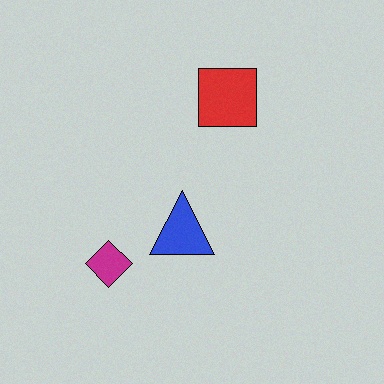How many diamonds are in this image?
There is 1 diamond.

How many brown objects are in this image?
There are no brown objects.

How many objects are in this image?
There are 3 objects.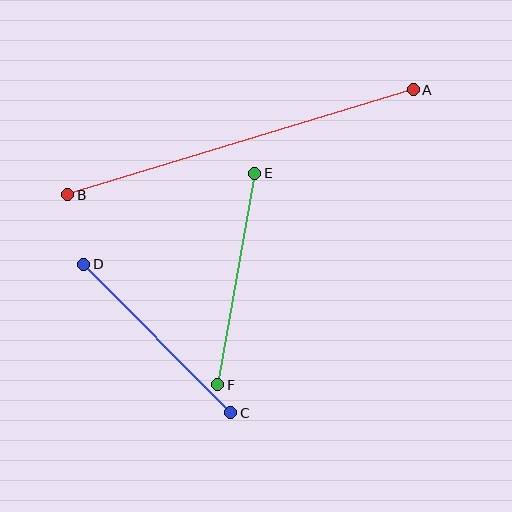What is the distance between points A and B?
The distance is approximately 361 pixels.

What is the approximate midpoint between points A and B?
The midpoint is at approximately (240, 142) pixels.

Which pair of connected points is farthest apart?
Points A and B are farthest apart.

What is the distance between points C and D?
The distance is approximately 209 pixels.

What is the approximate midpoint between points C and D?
The midpoint is at approximately (157, 339) pixels.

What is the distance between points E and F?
The distance is approximately 215 pixels.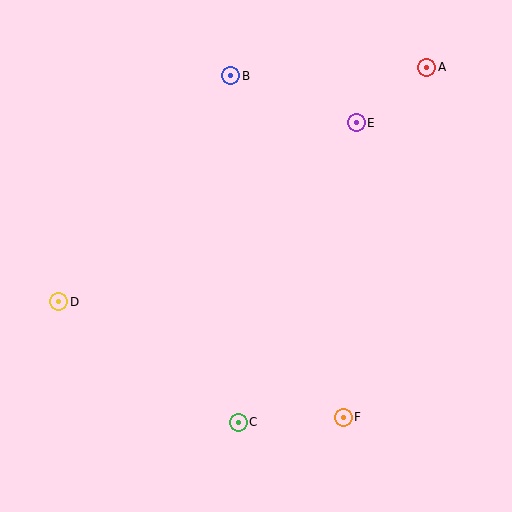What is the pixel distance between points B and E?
The distance between B and E is 134 pixels.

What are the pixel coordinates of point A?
Point A is at (427, 67).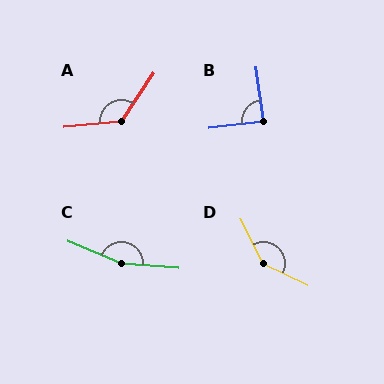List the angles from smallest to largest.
B (89°), A (129°), D (143°), C (162°).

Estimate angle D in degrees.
Approximately 143 degrees.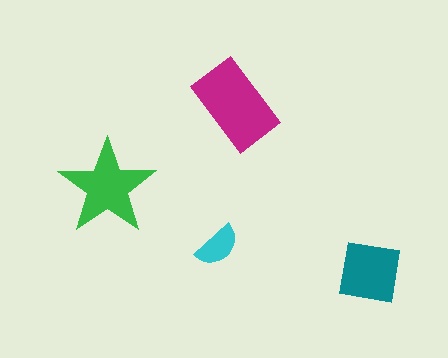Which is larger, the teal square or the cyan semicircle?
The teal square.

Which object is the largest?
The magenta rectangle.